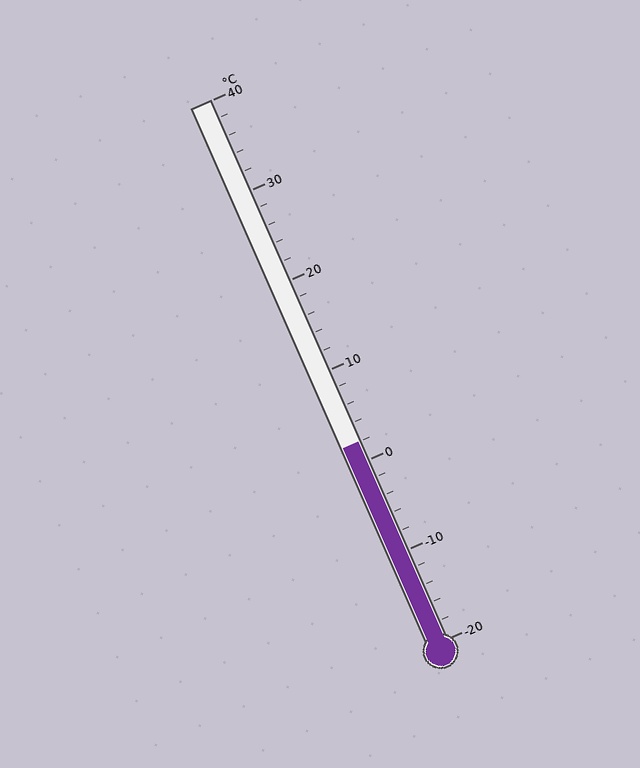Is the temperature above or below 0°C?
The temperature is above 0°C.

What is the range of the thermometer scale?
The thermometer scale ranges from -20°C to 40°C.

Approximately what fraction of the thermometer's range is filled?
The thermometer is filled to approximately 35% of its range.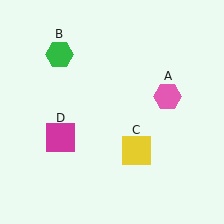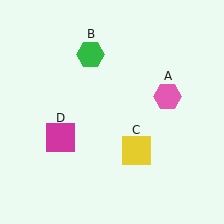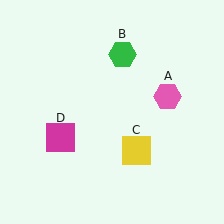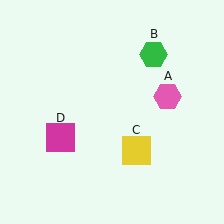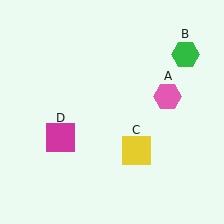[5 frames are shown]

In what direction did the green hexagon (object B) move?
The green hexagon (object B) moved right.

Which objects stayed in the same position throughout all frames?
Pink hexagon (object A) and yellow square (object C) and magenta square (object D) remained stationary.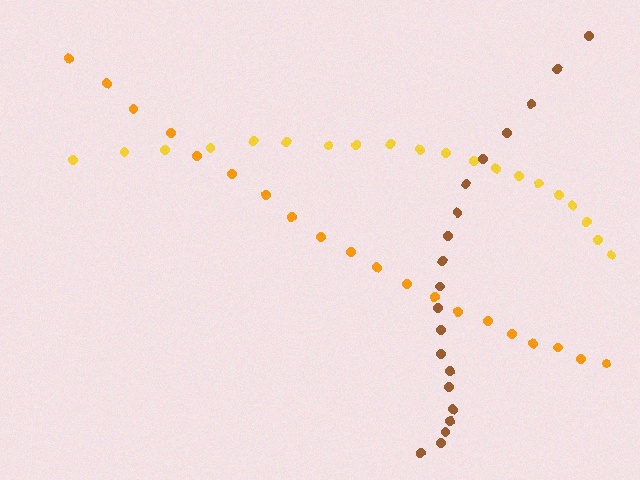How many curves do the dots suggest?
There are 3 distinct paths.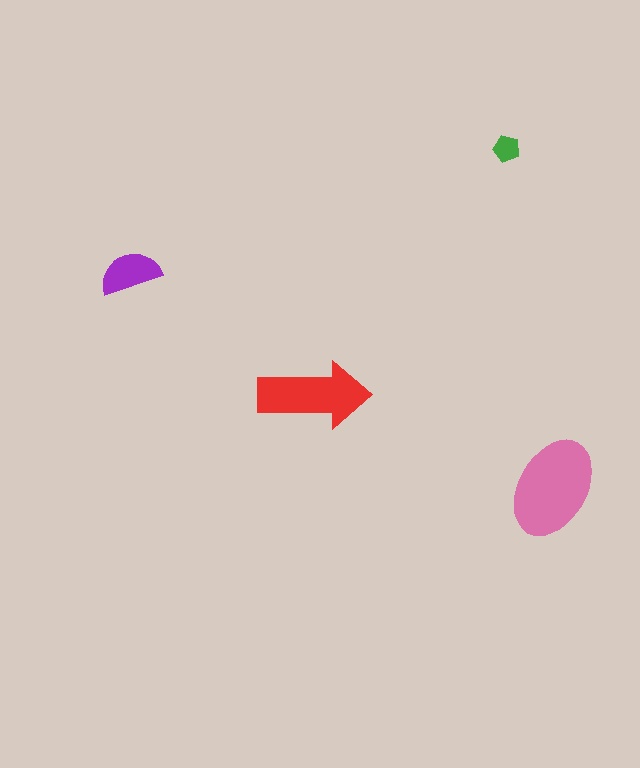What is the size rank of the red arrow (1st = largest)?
2nd.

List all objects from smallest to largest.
The green pentagon, the purple semicircle, the red arrow, the pink ellipse.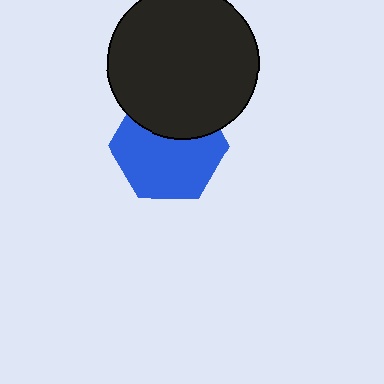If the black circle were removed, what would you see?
You would see the complete blue hexagon.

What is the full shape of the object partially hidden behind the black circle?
The partially hidden object is a blue hexagon.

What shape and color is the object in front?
The object in front is a black circle.